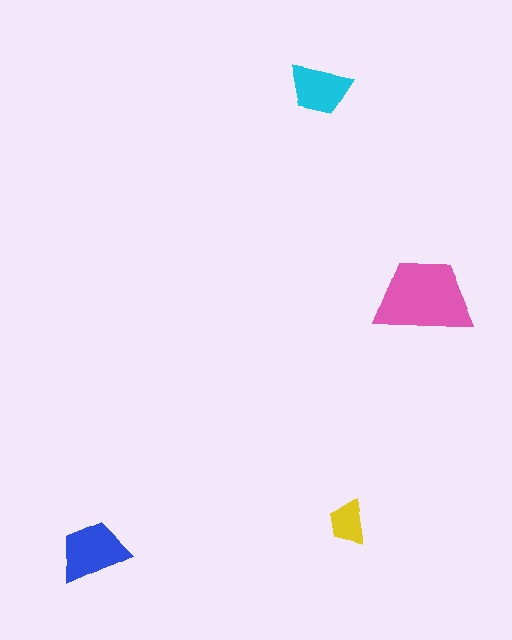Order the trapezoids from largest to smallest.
the pink one, the blue one, the cyan one, the yellow one.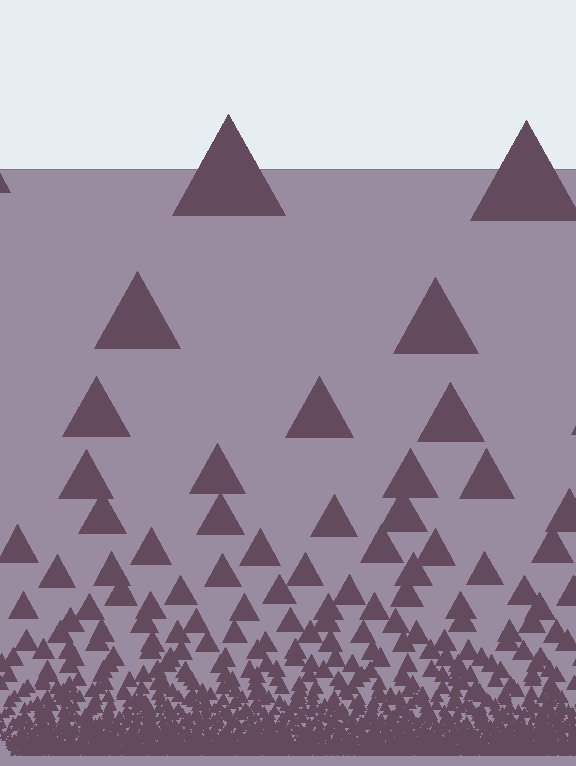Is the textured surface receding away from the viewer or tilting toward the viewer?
The surface appears to tilt toward the viewer. Texture elements get larger and sparser toward the top.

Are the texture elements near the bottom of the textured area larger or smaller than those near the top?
Smaller. The gradient is inverted — elements near the bottom are smaller and denser.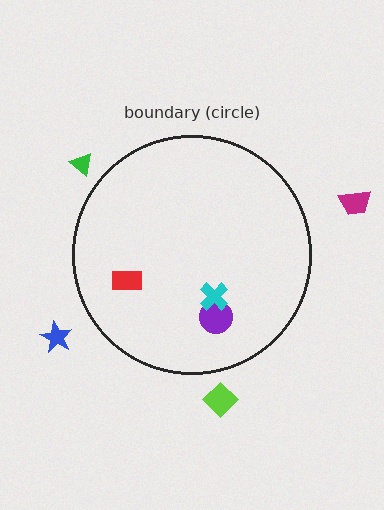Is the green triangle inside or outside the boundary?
Outside.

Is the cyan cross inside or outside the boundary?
Inside.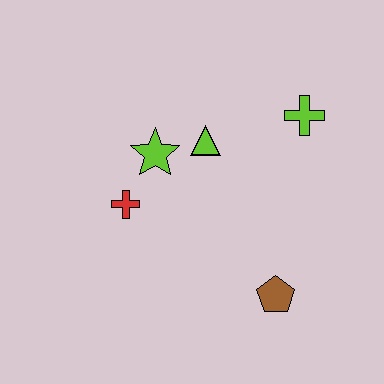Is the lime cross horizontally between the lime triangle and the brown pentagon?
No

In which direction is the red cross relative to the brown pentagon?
The red cross is to the left of the brown pentagon.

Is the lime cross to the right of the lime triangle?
Yes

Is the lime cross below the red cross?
No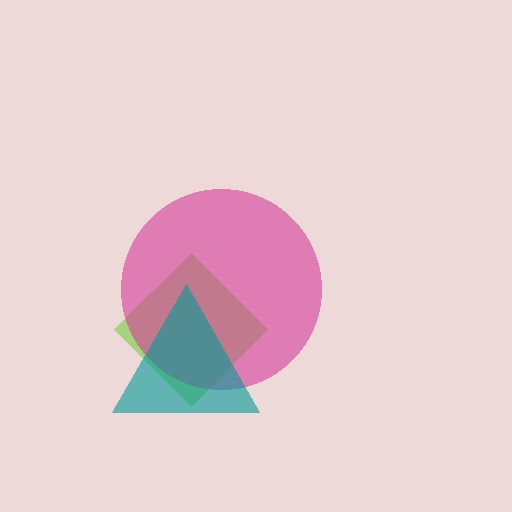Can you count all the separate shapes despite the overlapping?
Yes, there are 3 separate shapes.